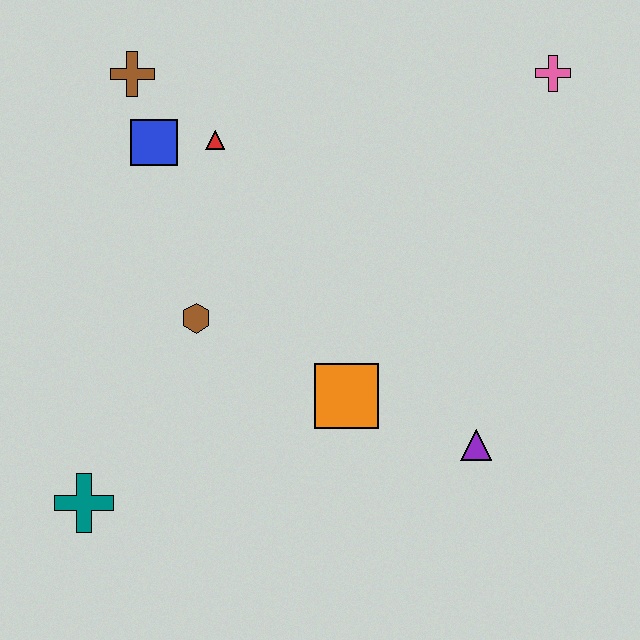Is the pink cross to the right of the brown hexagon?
Yes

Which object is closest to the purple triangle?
The orange square is closest to the purple triangle.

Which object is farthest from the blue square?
The purple triangle is farthest from the blue square.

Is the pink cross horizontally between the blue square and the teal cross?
No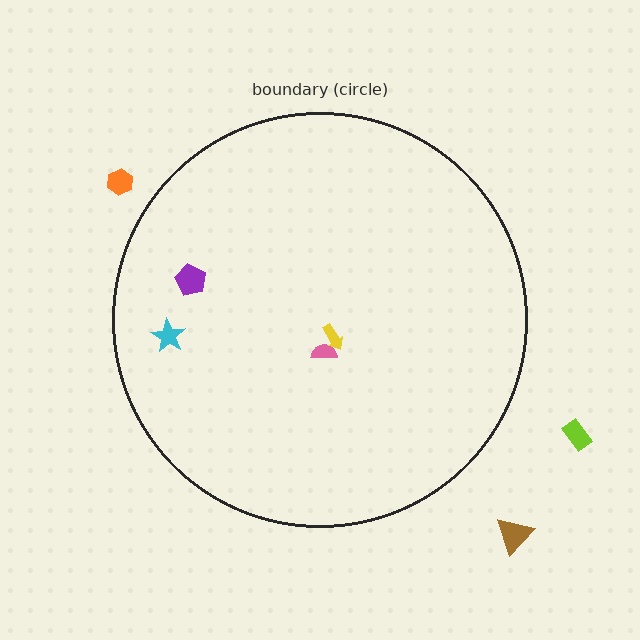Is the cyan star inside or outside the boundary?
Inside.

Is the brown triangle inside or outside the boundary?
Outside.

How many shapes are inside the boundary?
4 inside, 3 outside.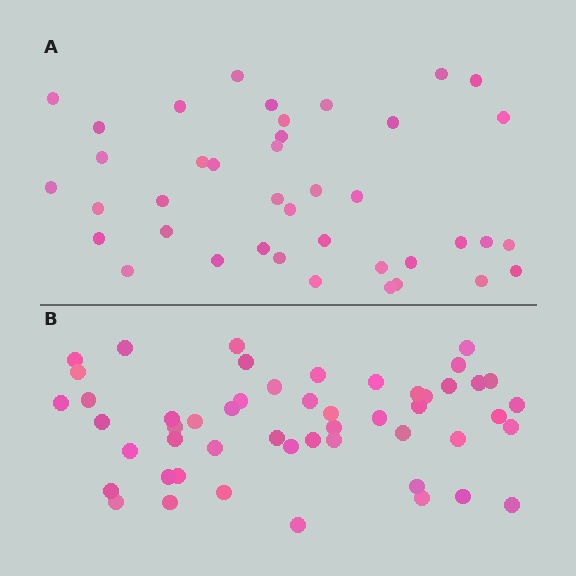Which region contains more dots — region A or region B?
Region B (the bottom region) has more dots.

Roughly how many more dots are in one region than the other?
Region B has roughly 12 or so more dots than region A.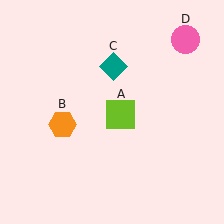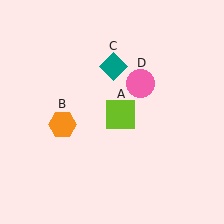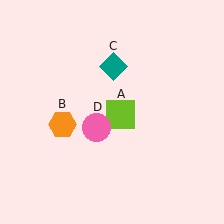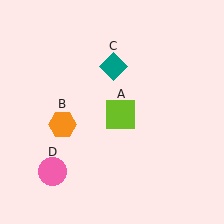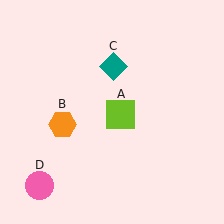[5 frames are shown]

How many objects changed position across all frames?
1 object changed position: pink circle (object D).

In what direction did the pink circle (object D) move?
The pink circle (object D) moved down and to the left.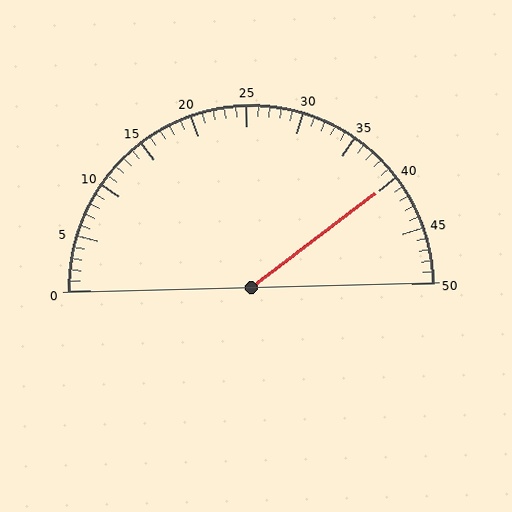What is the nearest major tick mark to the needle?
The nearest major tick mark is 40.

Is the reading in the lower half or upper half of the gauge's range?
The reading is in the upper half of the range (0 to 50).